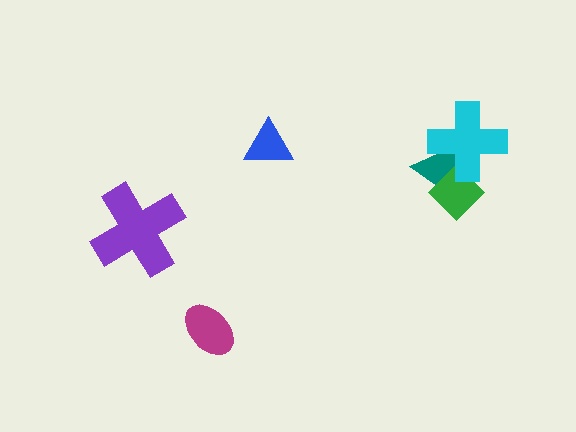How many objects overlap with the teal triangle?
2 objects overlap with the teal triangle.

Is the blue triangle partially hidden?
No, no other shape covers it.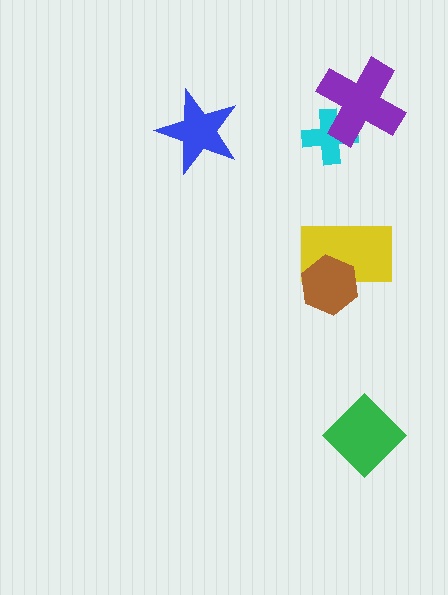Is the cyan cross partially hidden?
Yes, it is partially covered by another shape.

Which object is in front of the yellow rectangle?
The brown hexagon is in front of the yellow rectangle.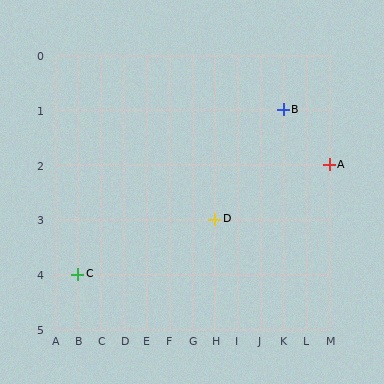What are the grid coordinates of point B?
Point B is at grid coordinates (K, 1).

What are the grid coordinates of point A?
Point A is at grid coordinates (M, 2).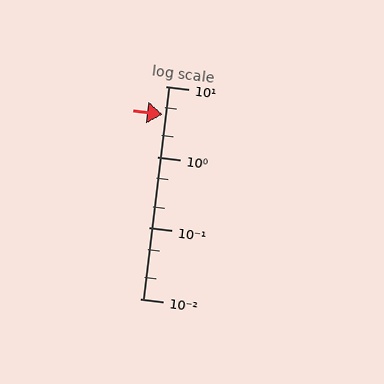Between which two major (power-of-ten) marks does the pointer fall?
The pointer is between 1 and 10.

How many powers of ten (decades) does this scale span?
The scale spans 3 decades, from 0.01 to 10.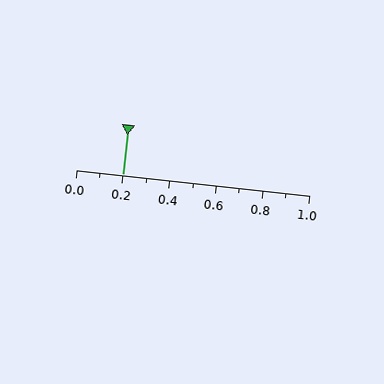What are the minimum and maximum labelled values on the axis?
The axis runs from 0.0 to 1.0.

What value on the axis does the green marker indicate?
The marker indicates approximately 0.2.